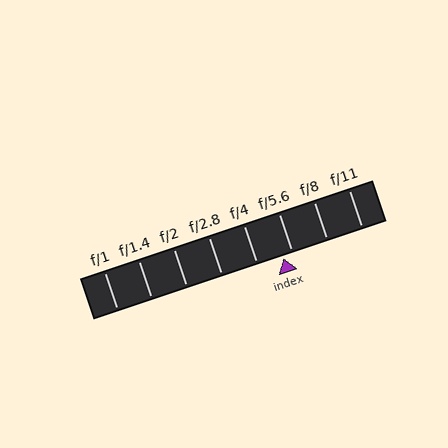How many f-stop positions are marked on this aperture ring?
There are 8 f-stop positions marked.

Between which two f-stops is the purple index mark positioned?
The index mark is between f/4 and f/5.6.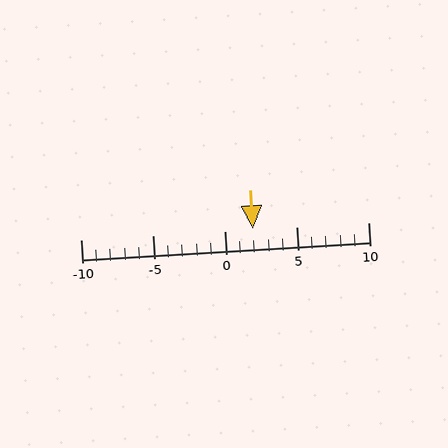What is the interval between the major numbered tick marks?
The major tick marks are spaced 5 units apart.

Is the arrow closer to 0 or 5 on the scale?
The arrow is closer to 0.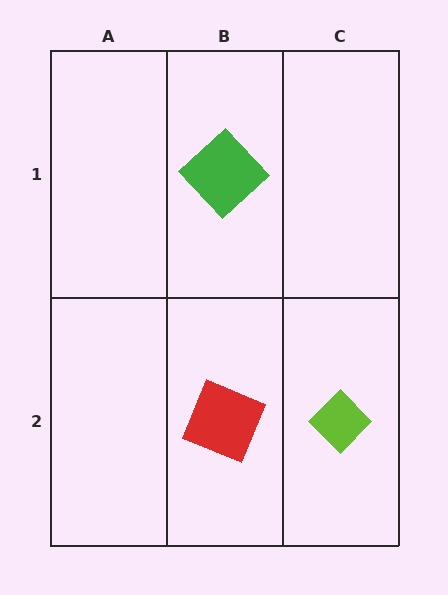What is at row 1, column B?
A green diamond.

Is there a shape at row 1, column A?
No, that cell is empty.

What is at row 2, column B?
A red square.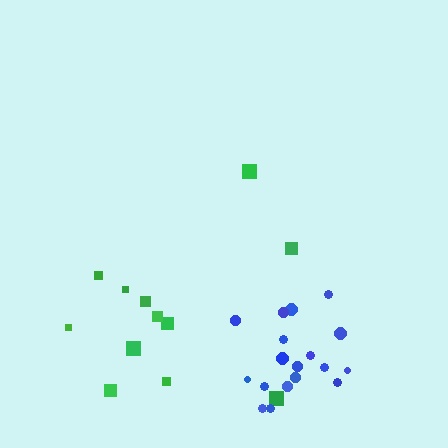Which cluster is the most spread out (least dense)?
Green.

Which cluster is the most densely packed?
Blue.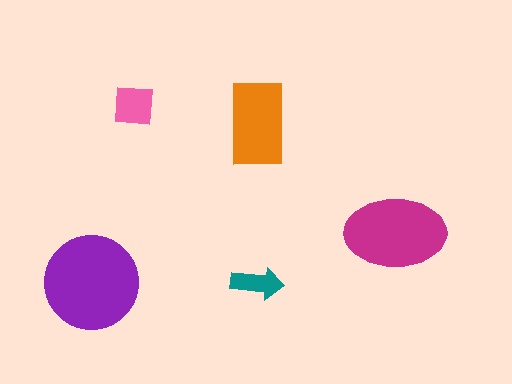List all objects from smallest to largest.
The teal arrow, the pink square, the orange rectangle, the magenta ellipse, the purple circle.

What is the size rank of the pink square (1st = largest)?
4th.